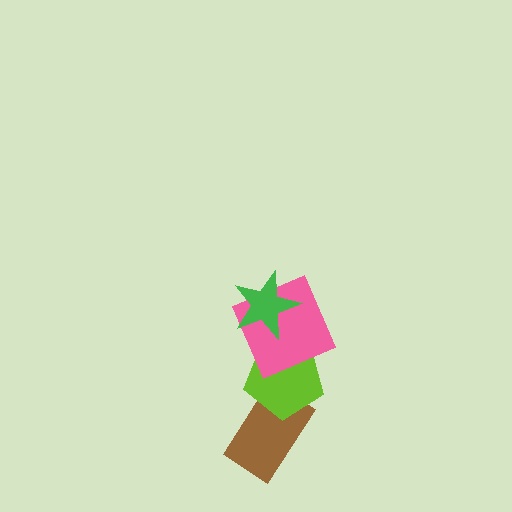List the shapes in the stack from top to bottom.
From top to bottom: the green star, the pink square, the lime pentagon, the brown rectangle.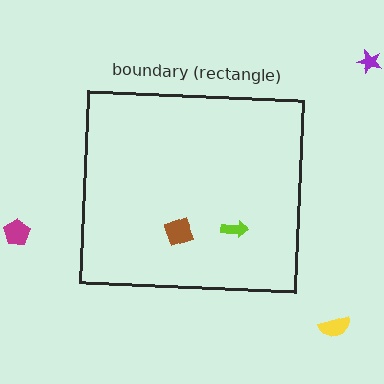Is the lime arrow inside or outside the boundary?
Inside.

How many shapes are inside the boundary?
2 inside, 3 outside.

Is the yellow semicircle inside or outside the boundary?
Outside.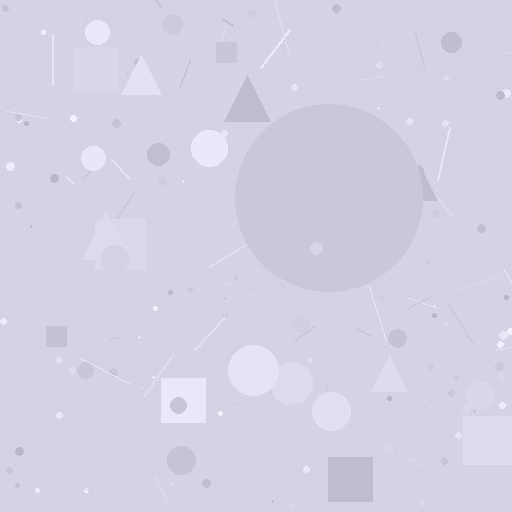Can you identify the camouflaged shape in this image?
The camouflaged shape is a circle.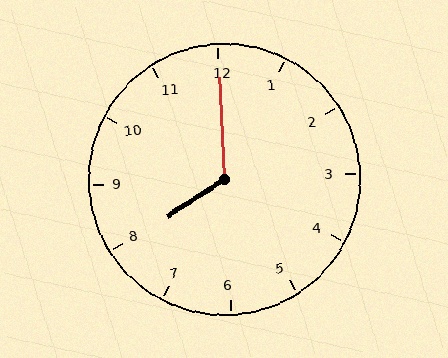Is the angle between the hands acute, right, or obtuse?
It is obtuse.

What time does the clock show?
8:00.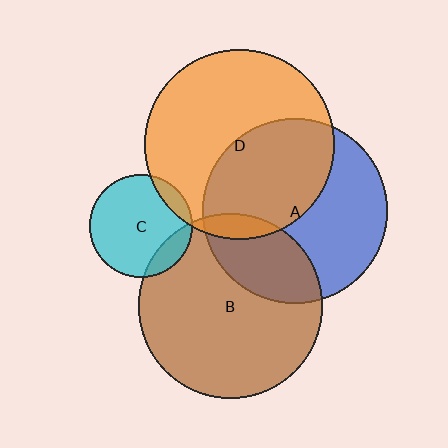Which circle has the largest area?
Circle D (orange).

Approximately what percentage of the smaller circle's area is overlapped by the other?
Approximately 5%.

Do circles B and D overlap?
Yes.